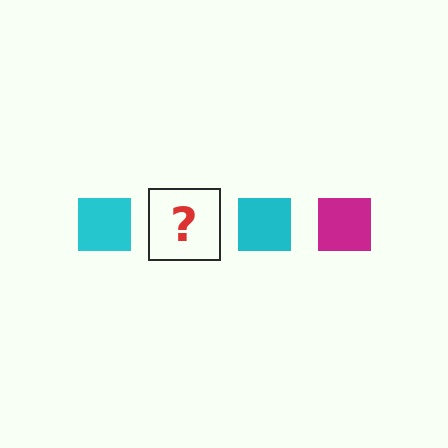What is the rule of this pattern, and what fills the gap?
The rule is that the pattern cycles through cyan, magenta squares. The gap should be filled with a magenta square.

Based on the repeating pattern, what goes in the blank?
The blank should be a magenta square.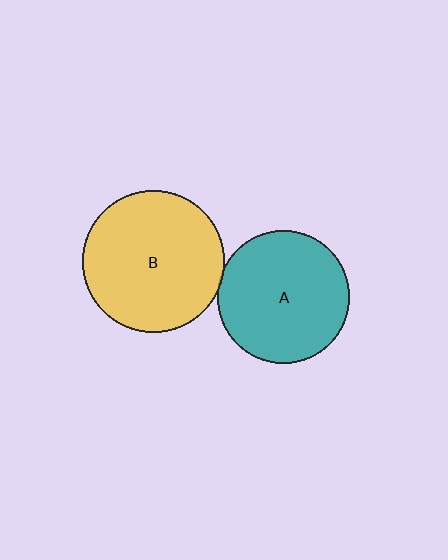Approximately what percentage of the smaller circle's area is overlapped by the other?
Approximately 5%.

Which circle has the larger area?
Circle B (yellow).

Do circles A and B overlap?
Yes.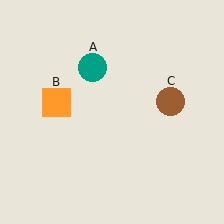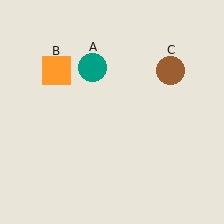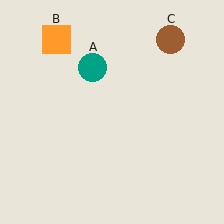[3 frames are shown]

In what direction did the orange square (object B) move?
The orange square (object B) moved up.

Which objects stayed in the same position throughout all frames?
Teal circle (object A) remained stationary.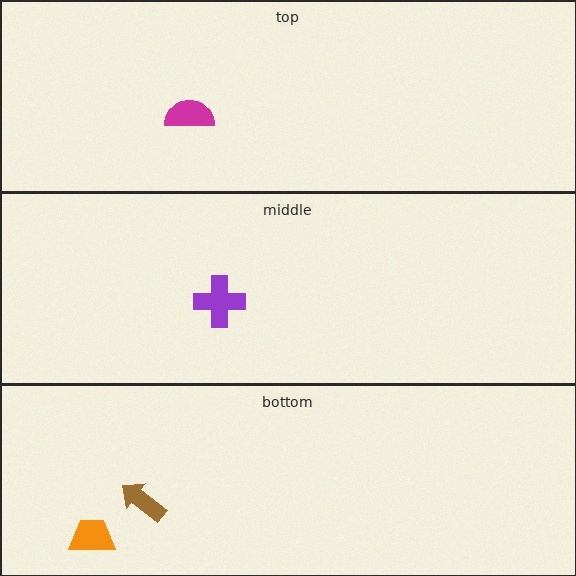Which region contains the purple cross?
The middle region.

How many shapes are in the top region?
1.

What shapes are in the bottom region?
The brown arrow, the orange trapezoid.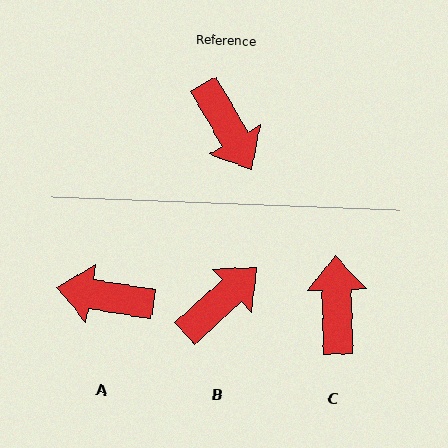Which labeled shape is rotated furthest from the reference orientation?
C, about 152 degrees away.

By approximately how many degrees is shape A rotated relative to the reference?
Approximately 129 degrees clockwise.